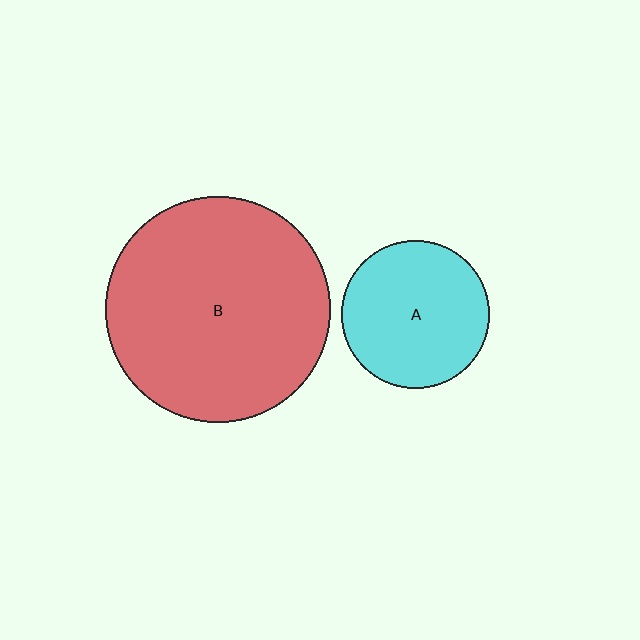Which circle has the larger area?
Circle B (red).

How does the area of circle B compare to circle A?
Approximately 2.3 times.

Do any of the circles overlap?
No, none of the circles overlap.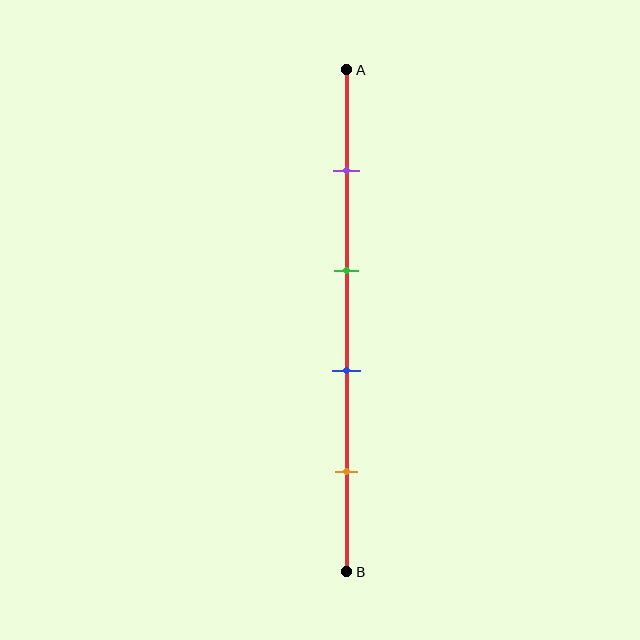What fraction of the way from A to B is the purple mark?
The purple mark is approximately 20% (0.2) of the way from A to B.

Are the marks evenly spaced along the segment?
Yes, the marks are approximately evenly spaced.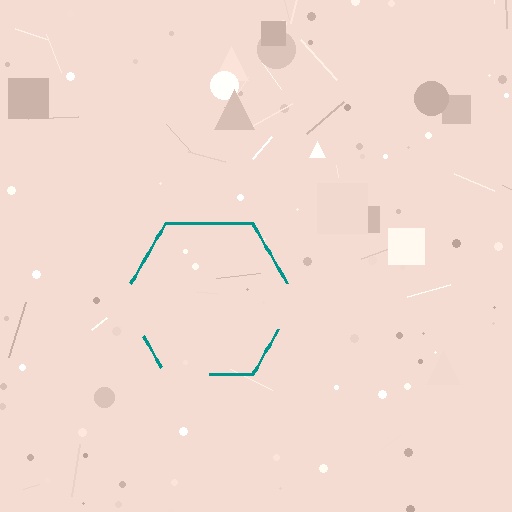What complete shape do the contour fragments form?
The contour fragments form a hexagon.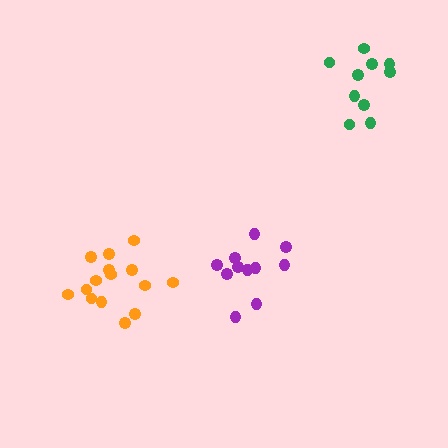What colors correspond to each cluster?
The clusters are colored: green, purple, orange.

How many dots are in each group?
Group 1: 10 dots, Group 2: 11 dots, Group 3: 15 dots (36 total).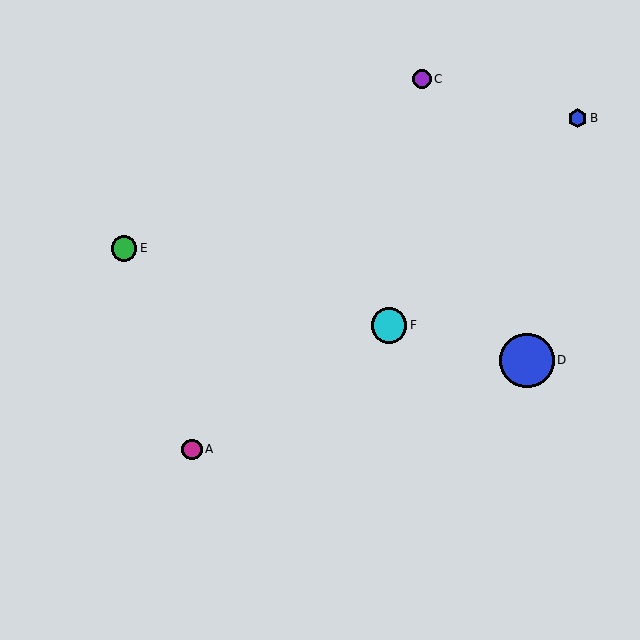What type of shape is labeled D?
Shape D is a blue circle.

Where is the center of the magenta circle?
The center of the magenta circle is at (192, 449).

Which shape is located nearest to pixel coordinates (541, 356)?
The blue circle (labeled D) at (527, 360) is nearest to that location.